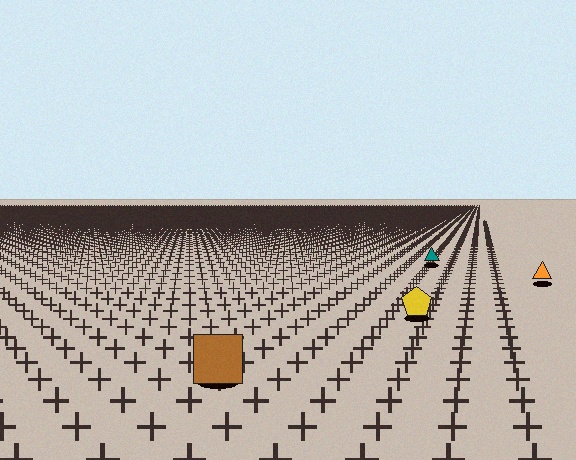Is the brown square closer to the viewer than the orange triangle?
Yes. The brown square is closer — you can tell from the texture gradient: the ground texture is coarser near it.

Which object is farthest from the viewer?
The teal triangle is farthest from the viewer. It appears smaller and the ground texture around it is denser.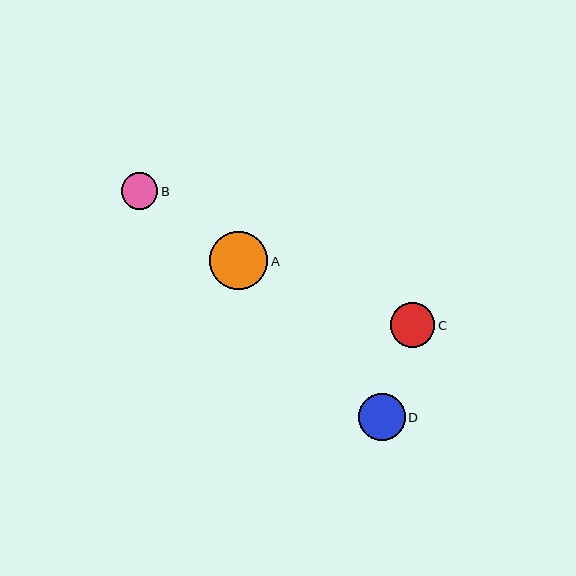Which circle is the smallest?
Circle B is the smallest with a size of approximately 36 pixels.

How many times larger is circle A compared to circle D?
Circle A is approximately 1.2 times the size of circle D.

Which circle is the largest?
Circle A is the largest with a size of approximately 58 pixels.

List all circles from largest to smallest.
From largest to smallest: A, D, C, B.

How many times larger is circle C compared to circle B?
Circle C is approximately 1.2 times the size of circle B.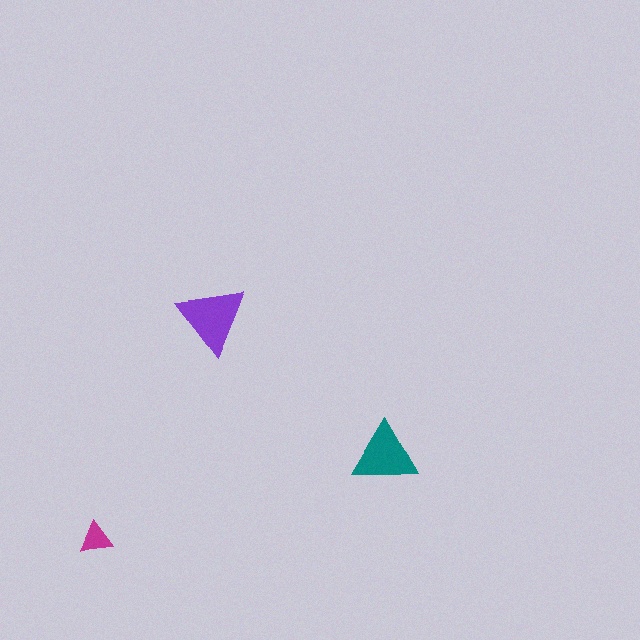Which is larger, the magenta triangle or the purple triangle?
The purple one.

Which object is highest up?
The purple triangle is topmost.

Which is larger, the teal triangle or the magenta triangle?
The teal one.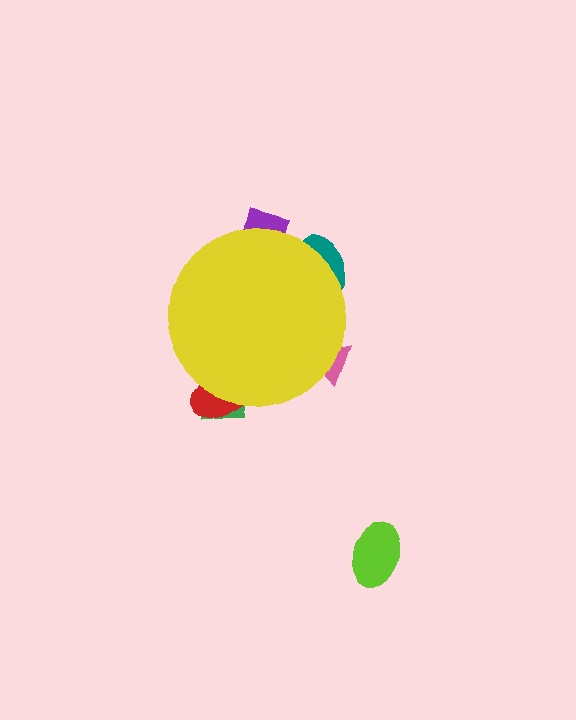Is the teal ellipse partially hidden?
Yes, the teal ellipse is partially hidden behind the yellow circle.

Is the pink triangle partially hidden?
Yes, the pink triangle is partially hidden behind the yellow circle.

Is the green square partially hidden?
Yes, the green square is partially hidden behind the yellow circle.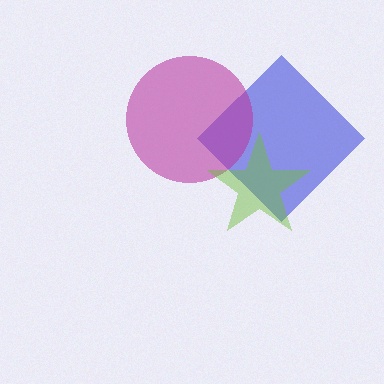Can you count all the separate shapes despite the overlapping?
Yes, there are 3 separate shapes.